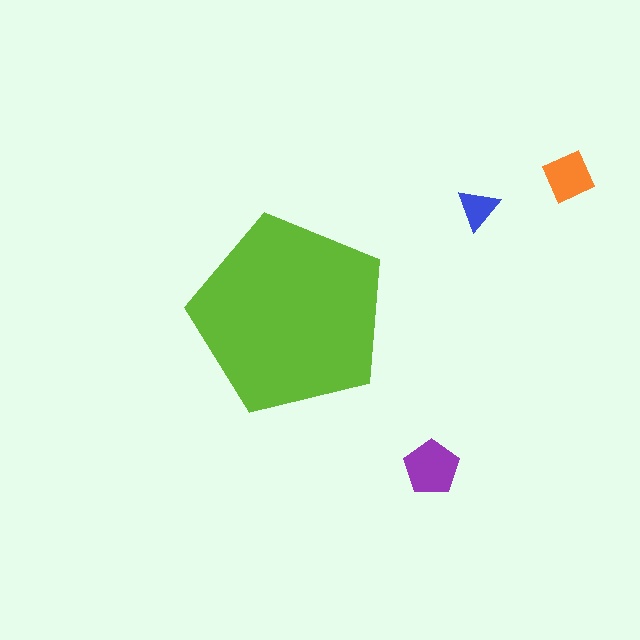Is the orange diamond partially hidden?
No, the orange diamond is fully visible.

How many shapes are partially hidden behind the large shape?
0 shapes are partially hidden.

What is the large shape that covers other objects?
A lime pentagon.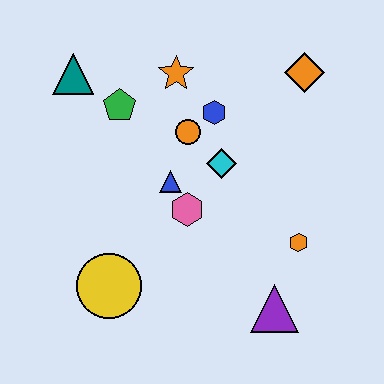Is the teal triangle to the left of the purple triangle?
Yes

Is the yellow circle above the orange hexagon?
No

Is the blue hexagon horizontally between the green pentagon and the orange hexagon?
Yes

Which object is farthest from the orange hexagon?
The teal triangle is farthest from the orange hexagon.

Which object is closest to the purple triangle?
The orange hexagon is closest to the purple triangle.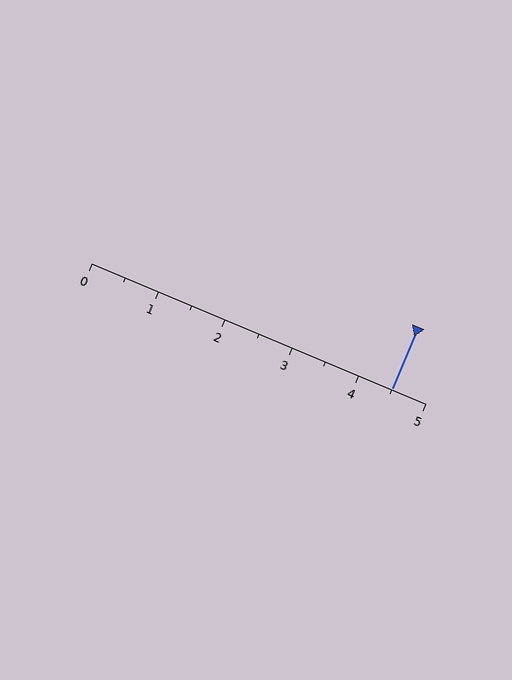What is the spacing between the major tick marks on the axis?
The major ticks are spaced 1 apart.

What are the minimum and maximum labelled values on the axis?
The axis runs from 0 to 5.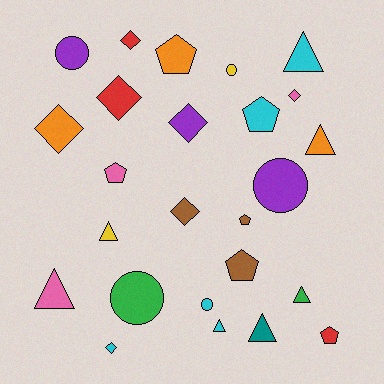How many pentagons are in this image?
There are 6 pentagons.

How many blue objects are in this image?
There are no blue objects.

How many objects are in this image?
There are 25 objects.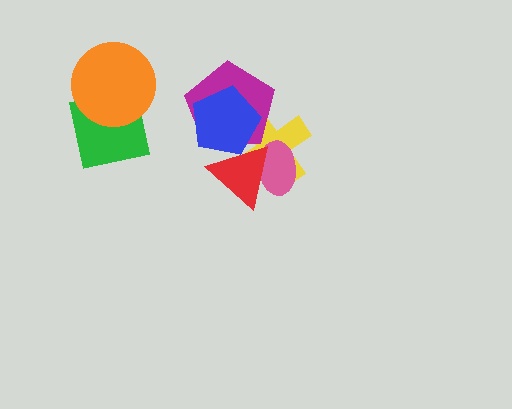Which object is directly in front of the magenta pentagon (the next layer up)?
The red triangle is directly in front of the magenta pentagon.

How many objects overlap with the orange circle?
1 object overlaps with the orange circle.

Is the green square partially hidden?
Yes, it is partially covered by another shape.